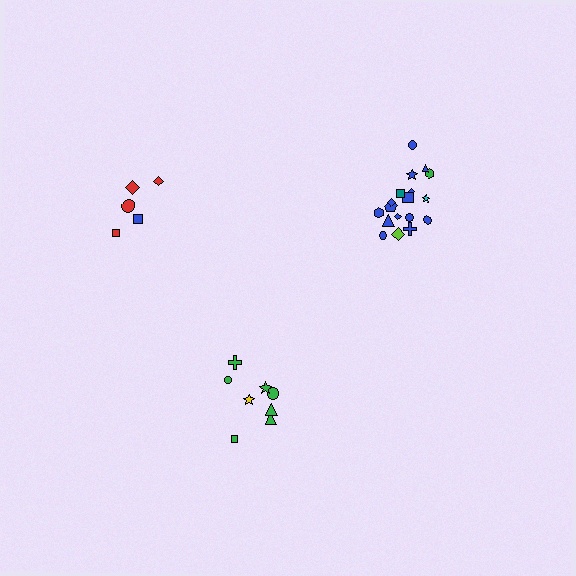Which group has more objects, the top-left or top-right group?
The top-right group.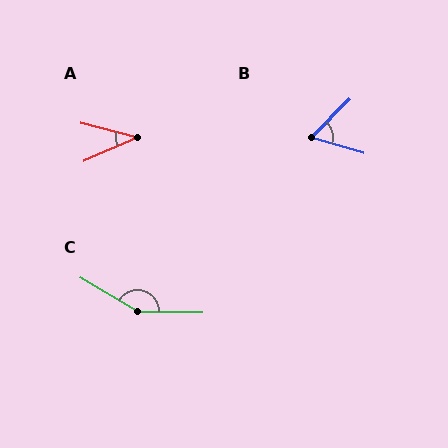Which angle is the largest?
C, at approximately 149 degrees.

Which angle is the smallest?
A, at approximately 38 degrees.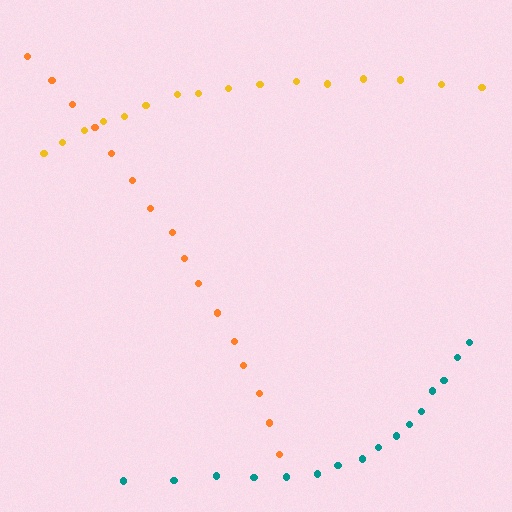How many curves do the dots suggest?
There are 3 distinct paths.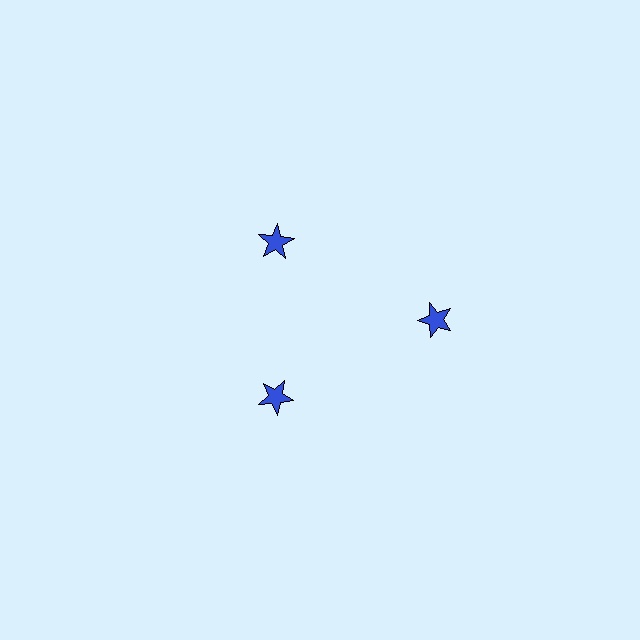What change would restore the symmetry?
The symmetry would be restored by moving it inward, back onto the ring so that all 3 stars sit at equal angles and equal distance from the center.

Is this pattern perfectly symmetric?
No. The 3 blue stars are arranged in a ring, but one element near the 3 o'clock position is pushed outward from the center, breaking the 3-fold rotational symmetry.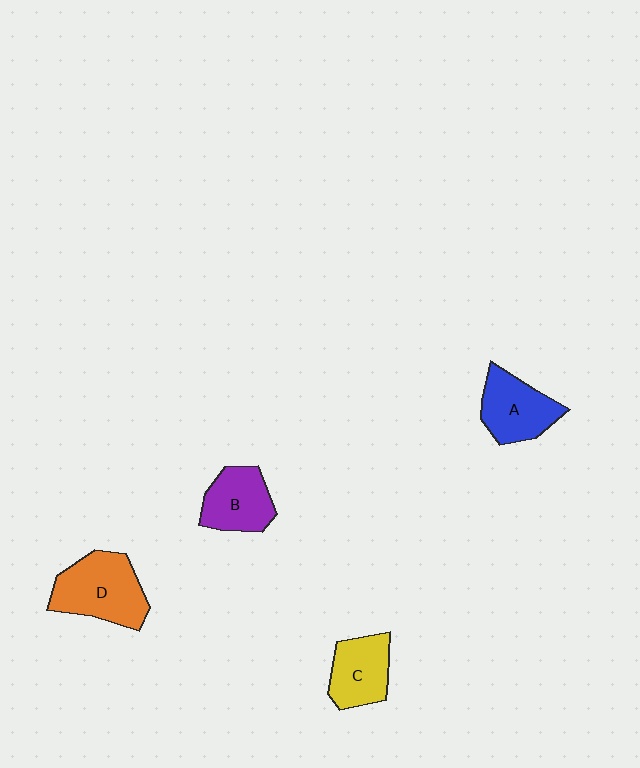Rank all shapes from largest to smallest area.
From largest to smallest: D (orange), A (blue), B (purple), C (yellow).